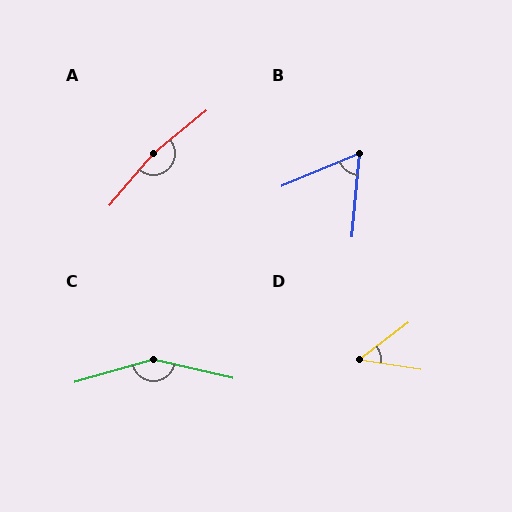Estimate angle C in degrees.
Approximately 151 degrees.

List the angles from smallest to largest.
D (46°), B (62°), C (151°), A (169°).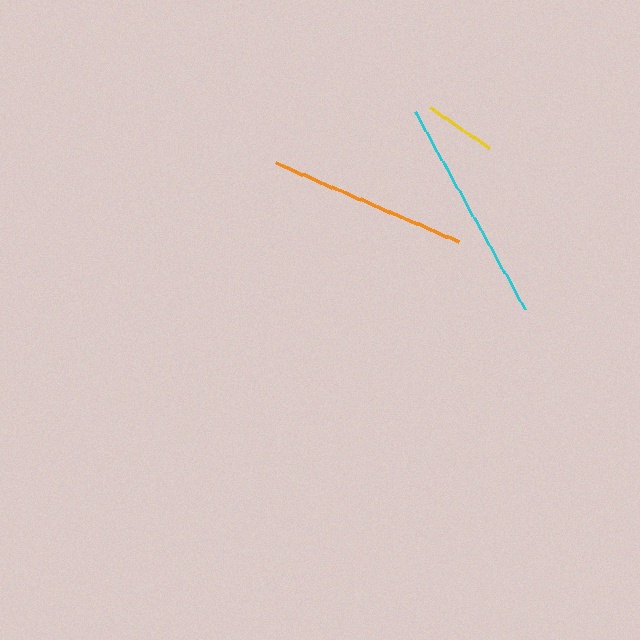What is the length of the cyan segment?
The cyan segment is approximately 225 pixels long.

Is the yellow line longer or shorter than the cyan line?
The cyan line is longer than the yellow line.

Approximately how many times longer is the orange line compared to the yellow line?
The orange line is approximately 2.8 times the length of the yellow line.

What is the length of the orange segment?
The orange segment is approximately 199 pixels long.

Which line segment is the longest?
The cyan line is the longest at approximately 225 pixels.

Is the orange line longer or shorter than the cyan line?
The cyan line is longer than the orange line.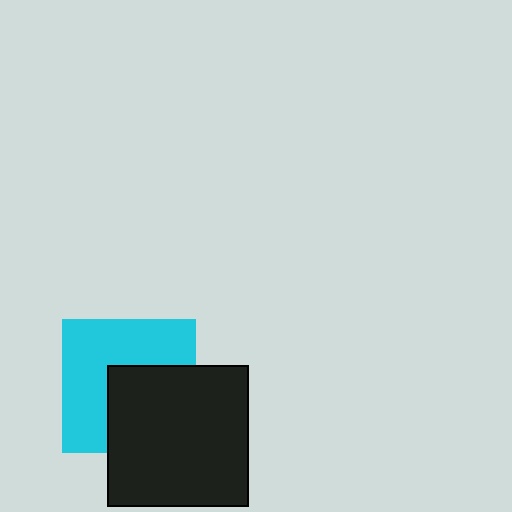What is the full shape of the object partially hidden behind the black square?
The partially hidden object is a cyan square.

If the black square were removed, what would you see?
You would see the complete cyan square.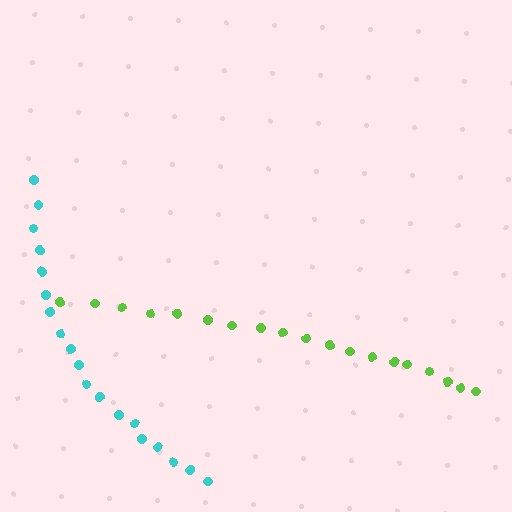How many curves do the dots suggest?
There are 2 distinct paths.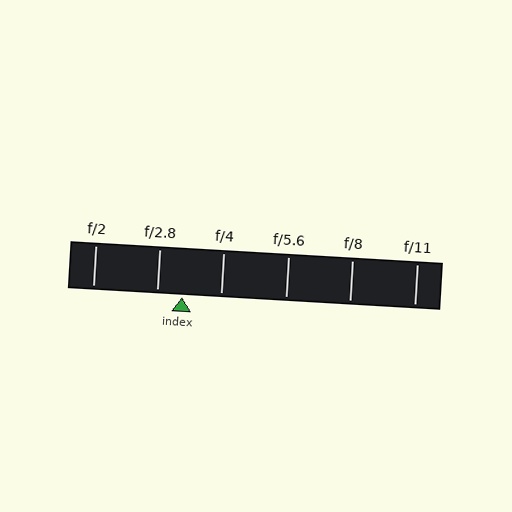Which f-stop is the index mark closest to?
The index mark is closest to f/2.8.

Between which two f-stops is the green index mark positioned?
The index mark is between f/2.8 and f/4.